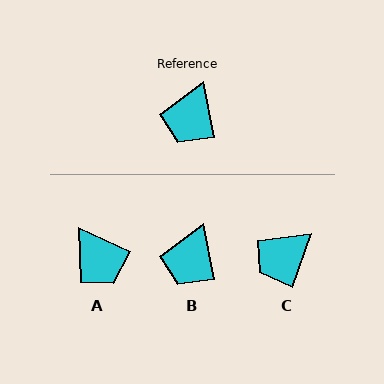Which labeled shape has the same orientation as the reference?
B.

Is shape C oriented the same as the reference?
No, it is off by about 30 degrees.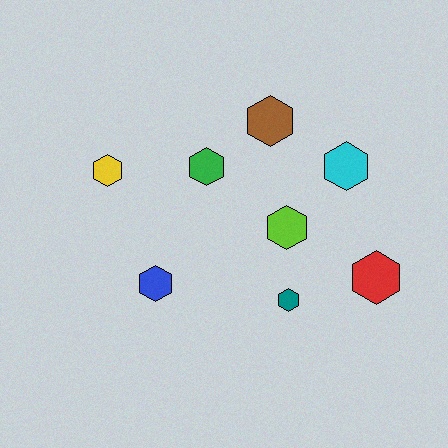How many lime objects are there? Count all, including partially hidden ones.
There is 1 lime object.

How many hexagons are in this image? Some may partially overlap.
There are 8 hexagons.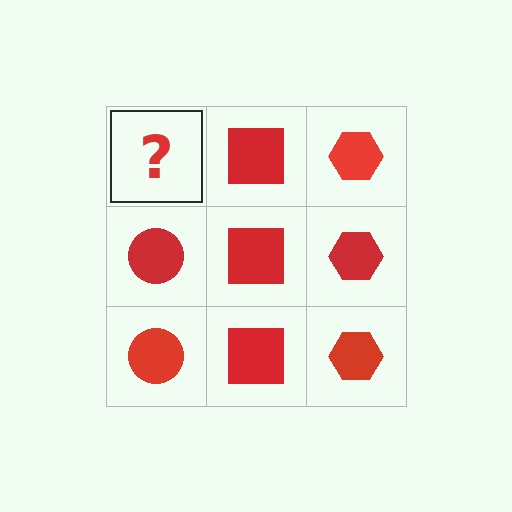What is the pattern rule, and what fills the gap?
The rule is that each column has a consistent shape. The gap should be filled with a red circle.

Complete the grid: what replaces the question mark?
The question mark should be replaced with a red circle.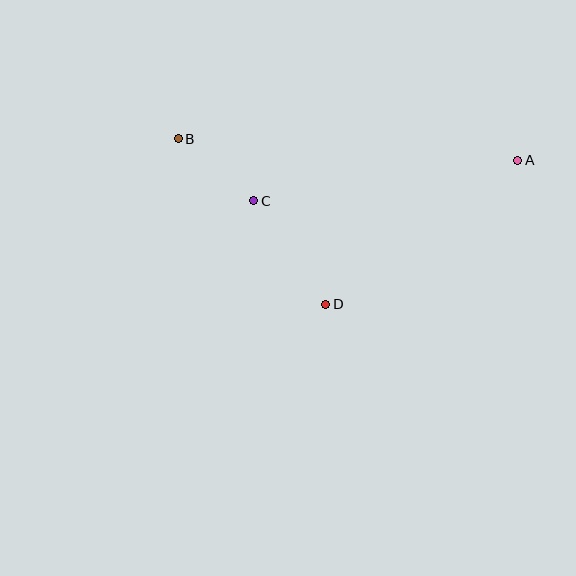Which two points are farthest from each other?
Points A and B are farthest from each other.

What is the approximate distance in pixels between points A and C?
The distance between A and C is approximately 267 pixels.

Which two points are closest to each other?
Points B and C are closest to each other.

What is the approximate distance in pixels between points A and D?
The distance between A and D is approximately 240 pixels.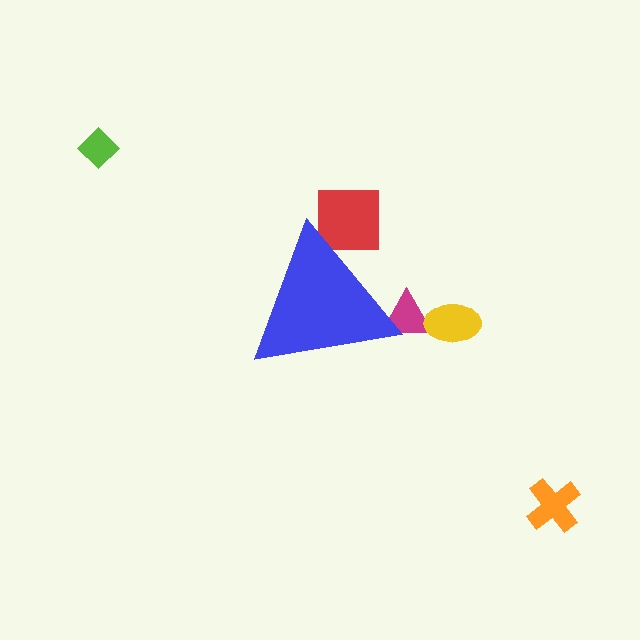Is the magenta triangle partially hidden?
Yes, the magenta triangle is partially hidden behind the blue triangle.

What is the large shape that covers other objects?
A blue triangle.